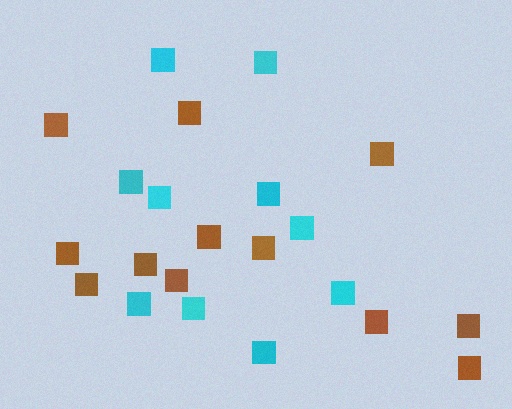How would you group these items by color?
There are 2 groups: one group of brown squares (12) and one group of cyan squares (10).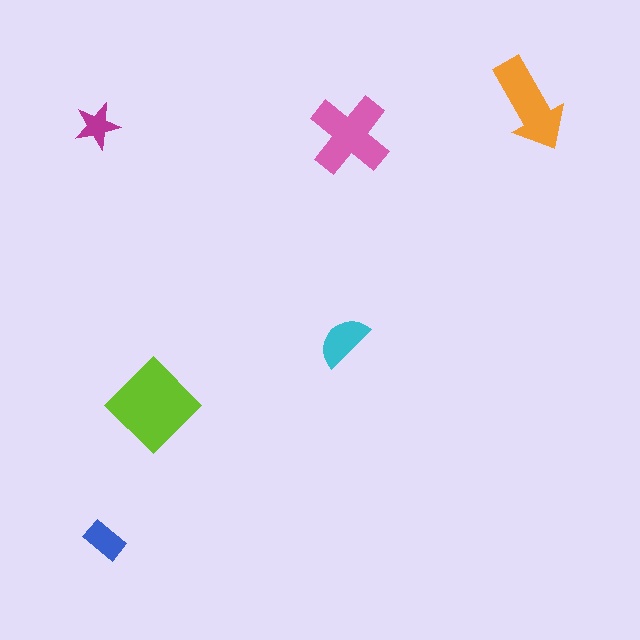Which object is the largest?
The lime diamond.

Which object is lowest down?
The blue rectangle is bottommost.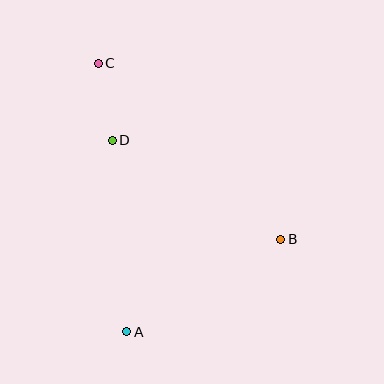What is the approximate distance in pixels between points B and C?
The distance between B and C is approximately 253 pixels.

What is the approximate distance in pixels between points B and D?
The distance between B and D is approximately 195 pixels.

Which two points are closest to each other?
Points C and D are closest to each other.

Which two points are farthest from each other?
Points A and C are farthest from each other.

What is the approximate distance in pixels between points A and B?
The distance between A and B is approximately 180 pixels.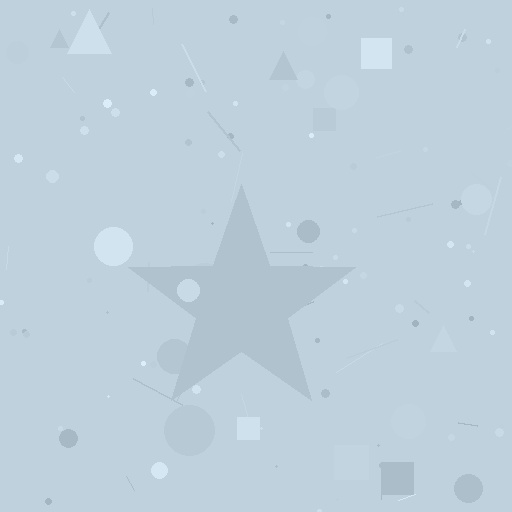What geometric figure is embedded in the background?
A star is embedded in the background.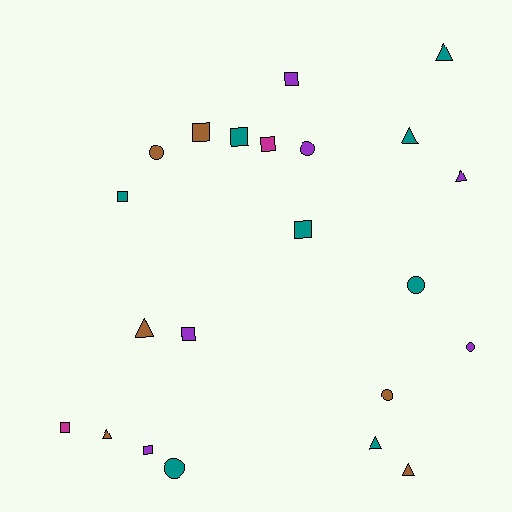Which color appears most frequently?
Teal, with 8 objects.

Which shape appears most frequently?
Square, with 9 objects.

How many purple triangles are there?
There is 1 purple triangle.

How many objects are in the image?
There are 22 objects.